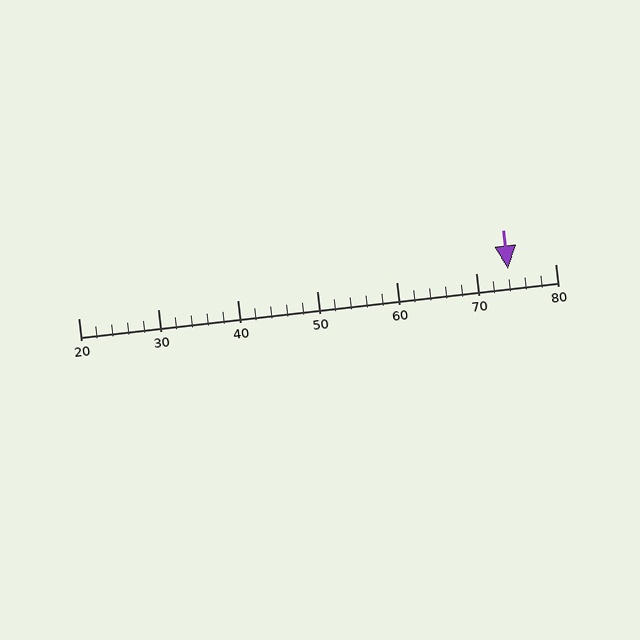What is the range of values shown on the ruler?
The ruler shows values from 20 to 80.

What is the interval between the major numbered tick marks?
The major tick marks are spaced 10 units apart.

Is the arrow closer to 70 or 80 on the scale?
The arrow is closer to 70.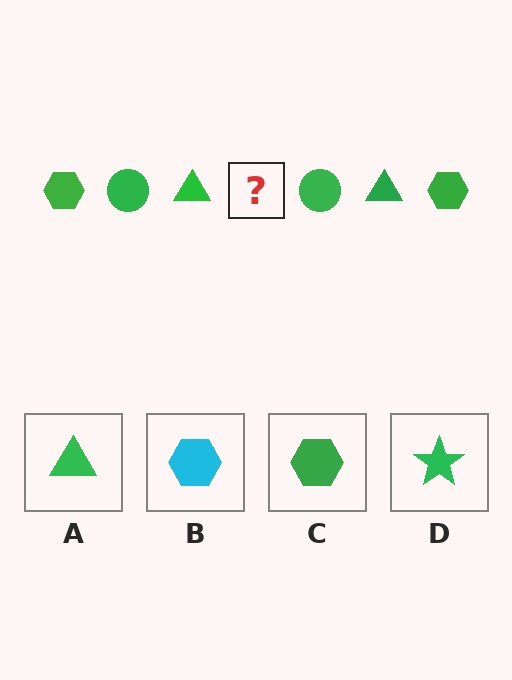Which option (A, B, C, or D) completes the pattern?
C.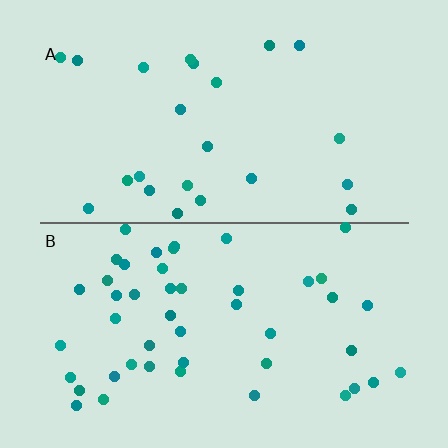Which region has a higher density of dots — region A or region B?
B (the bottom).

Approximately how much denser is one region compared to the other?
Approximately 2.0× — region B over region A.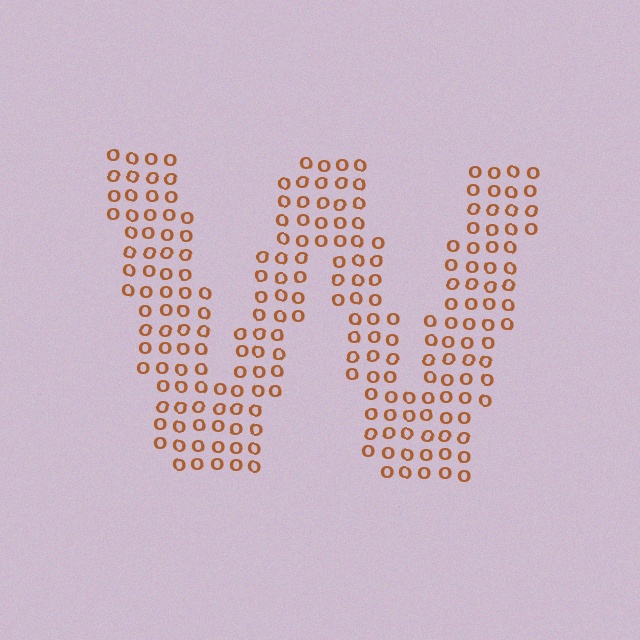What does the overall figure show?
The overall figure shows the letter W.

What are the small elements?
The small elements are letter O's.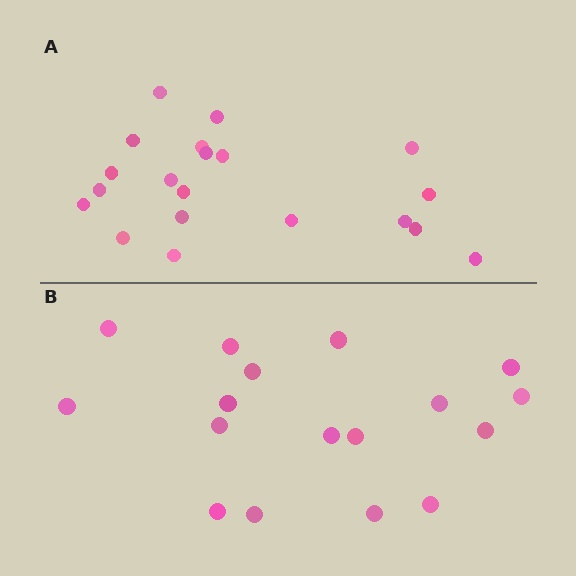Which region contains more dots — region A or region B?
Region A (the top region) has more dots.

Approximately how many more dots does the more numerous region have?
Region A has just a few more — roughly 2 or 3 more dots than region B.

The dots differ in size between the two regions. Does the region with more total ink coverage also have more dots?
No. Region B has more total ink coverage because its dots are larger, but region A actually contains more individual dots. Total area can be misleading — the number of items is what matters here.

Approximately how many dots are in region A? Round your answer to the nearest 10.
About 20 dots.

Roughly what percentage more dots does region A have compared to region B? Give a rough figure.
About 20% more.